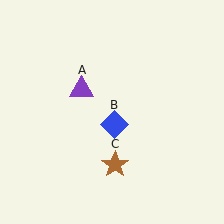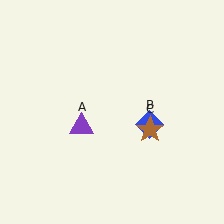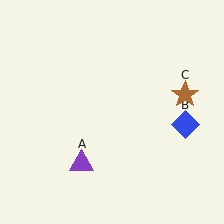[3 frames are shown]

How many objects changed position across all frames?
3 objects changed position: purple triangle (object A), blue diamond (object B), brown star (object C).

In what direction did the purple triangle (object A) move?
The purple triangle (object A) moved down.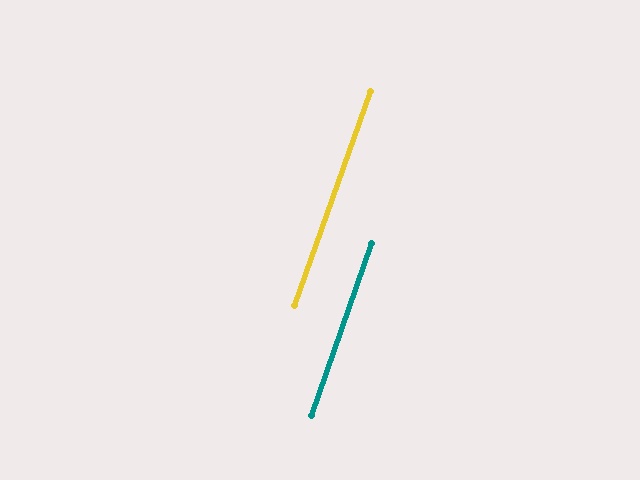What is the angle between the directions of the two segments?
Approximately 0 degrees.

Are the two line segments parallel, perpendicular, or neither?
Parallel — their directions differ by only 0.3°.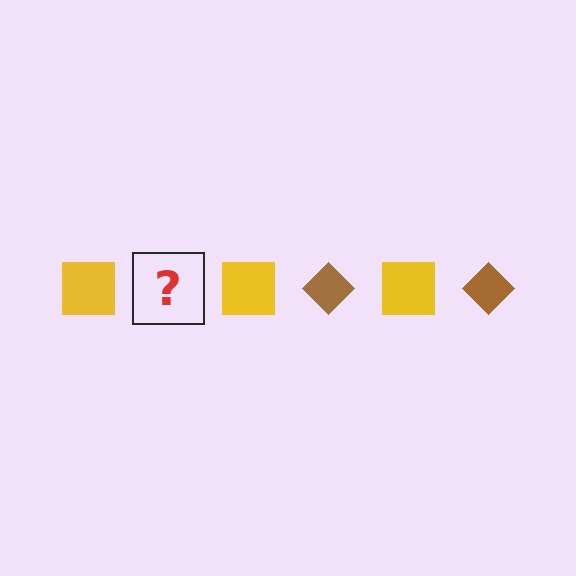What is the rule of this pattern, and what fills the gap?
The rule is that the pattern alternates between yellow square and brown diamond. The gap should be filled with a brown diamond.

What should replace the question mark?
The question mark should be replaced with a brown diamond.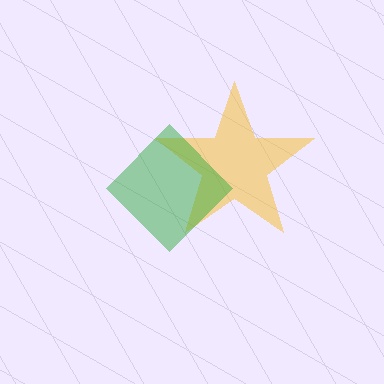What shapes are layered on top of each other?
The layered shapes are: a yellow star, a green diamond.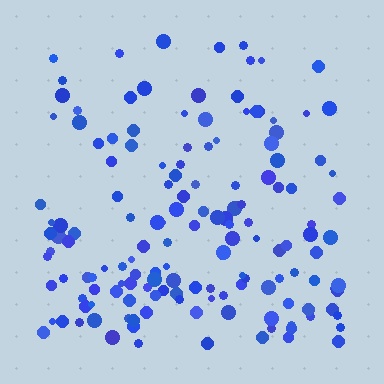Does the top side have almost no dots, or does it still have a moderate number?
Still a moderate number, just noticeably fewer than the bottom.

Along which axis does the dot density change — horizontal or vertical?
Vertical.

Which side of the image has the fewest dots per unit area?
The top.